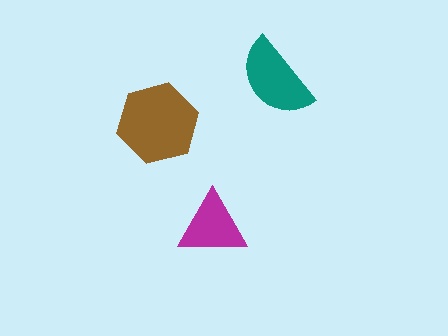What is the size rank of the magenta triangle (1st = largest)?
3rd.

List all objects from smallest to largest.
The magenta triangle, the teal semicircle, the brown hexagon.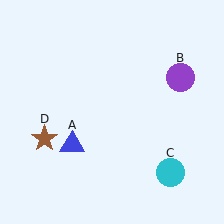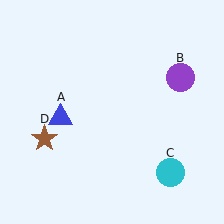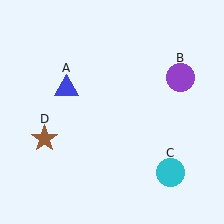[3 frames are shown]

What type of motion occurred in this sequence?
The blue triangle (object A) rotated clockwise around the center of the scene.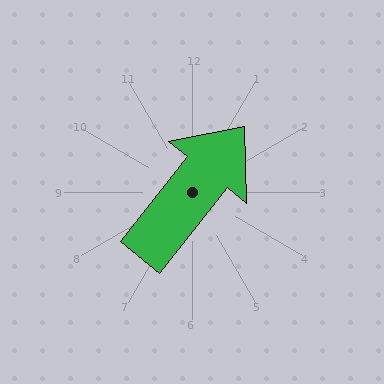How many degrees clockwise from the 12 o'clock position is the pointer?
Approximately 38 degrees.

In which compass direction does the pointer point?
Northeast.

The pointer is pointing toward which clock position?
Roughly 1 o'clock.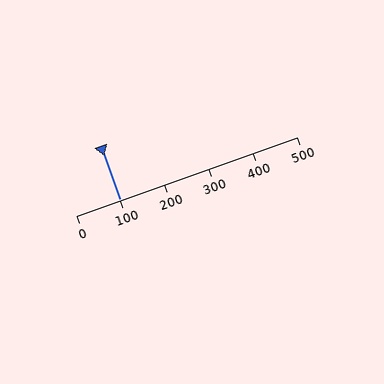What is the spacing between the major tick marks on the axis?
The major ticks are spaced 100 apart.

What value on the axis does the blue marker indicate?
The marker indicates approximately 100.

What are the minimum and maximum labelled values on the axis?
The axis runs from 0 to 500.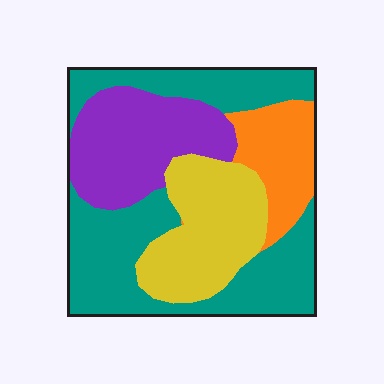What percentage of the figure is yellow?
Yellow takes up less than a quarter of the figure.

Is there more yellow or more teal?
Teal.